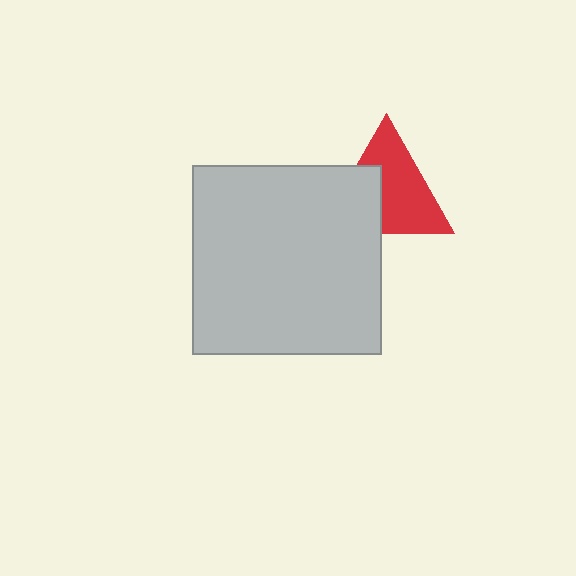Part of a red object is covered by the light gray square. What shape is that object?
It is a triangle.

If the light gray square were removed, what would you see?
You would see the complete red triangle.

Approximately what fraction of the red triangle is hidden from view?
Roughly 37% of the red triangle is hidden behind the light gray square.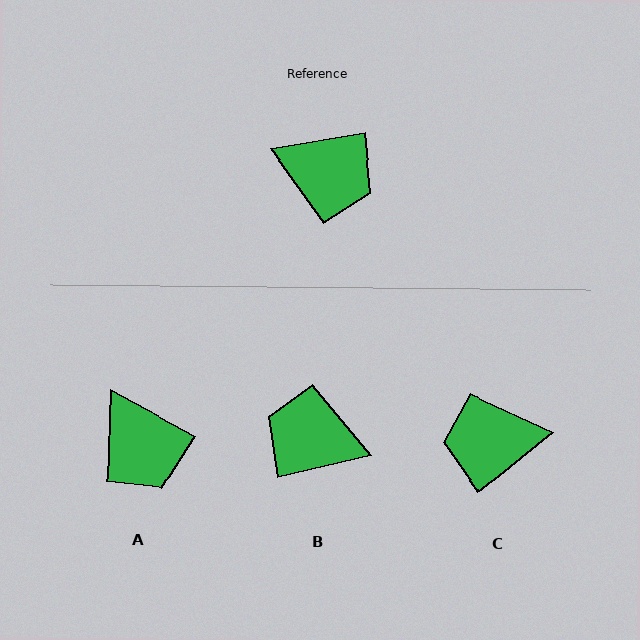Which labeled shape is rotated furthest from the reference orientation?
B, about 177 degrees away.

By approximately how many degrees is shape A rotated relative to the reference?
Approximately 38 degrees clockwise.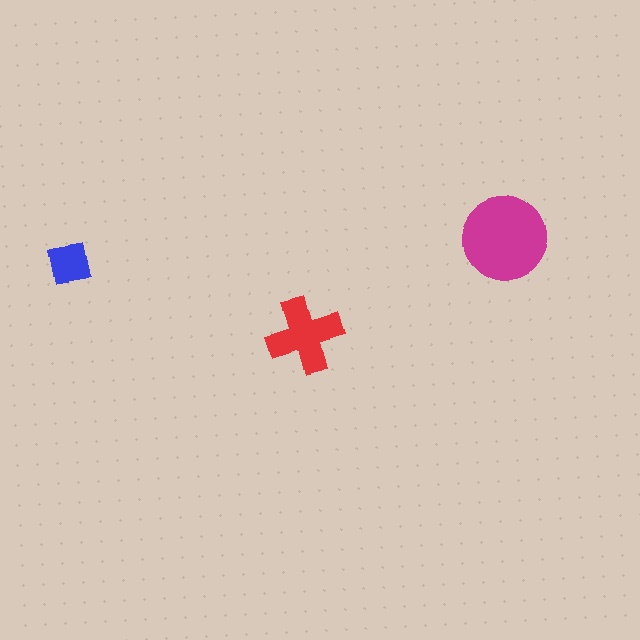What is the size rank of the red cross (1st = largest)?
2nd.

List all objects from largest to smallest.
The magenta circle, the red cross, the blue square.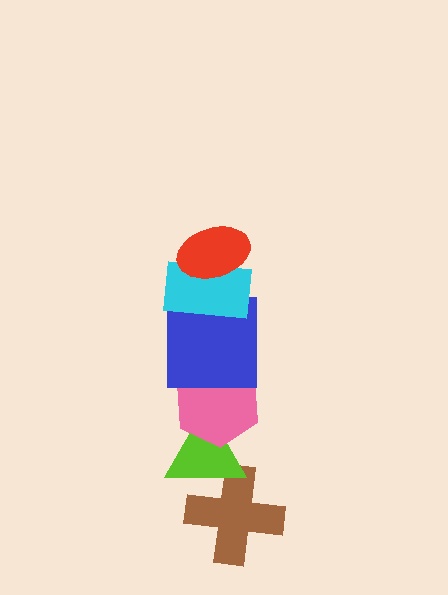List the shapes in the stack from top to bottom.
From top to bottom: the red ellipse, the cyan rectangle, the blue square, the pink hexagon, the lime triangle, the brown cross.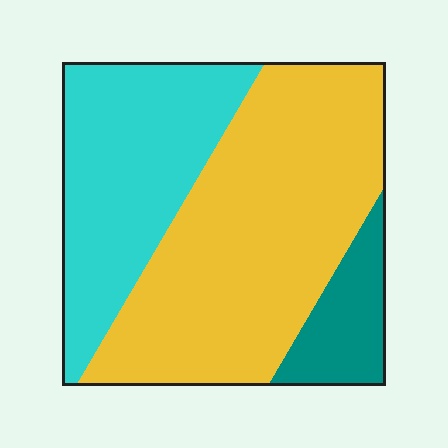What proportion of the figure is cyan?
Cyan covers about 35% of the figure.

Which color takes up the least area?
Teal, at roughly 10%.